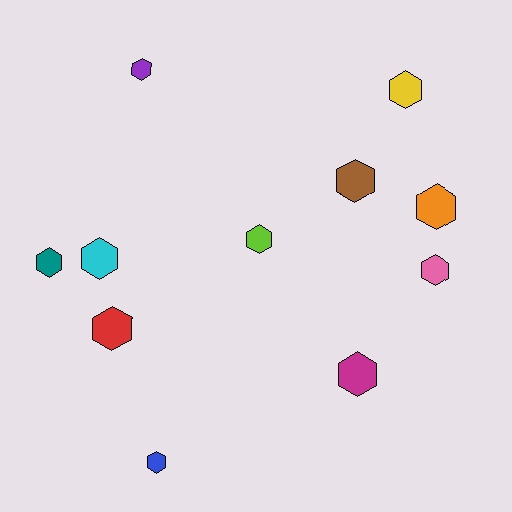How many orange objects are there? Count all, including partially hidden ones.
There is 1 orange object.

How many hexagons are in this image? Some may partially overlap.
There are 11 hexagons.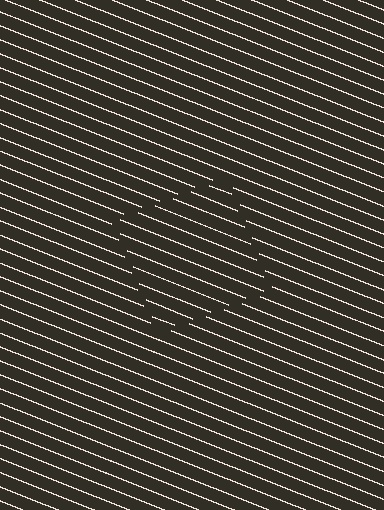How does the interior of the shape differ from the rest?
The interior of the shape contains the same grating, shifted by half a period — the contour is defined by the phase discontinuity where line-ends from the inner and outer gratings abut.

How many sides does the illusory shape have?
4 sides — the line-ends trace a square.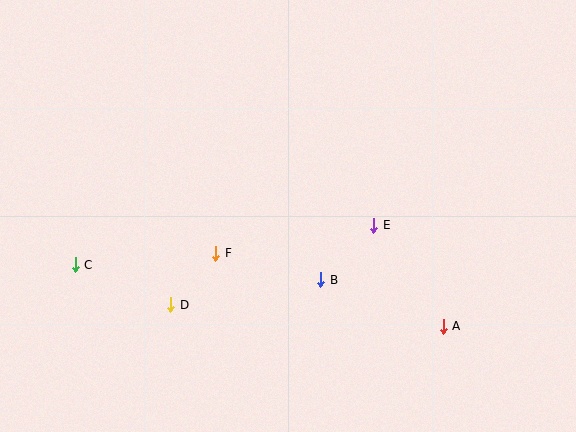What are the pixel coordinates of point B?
Point B is at (321, 280).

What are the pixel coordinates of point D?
Point D is at (171, 305).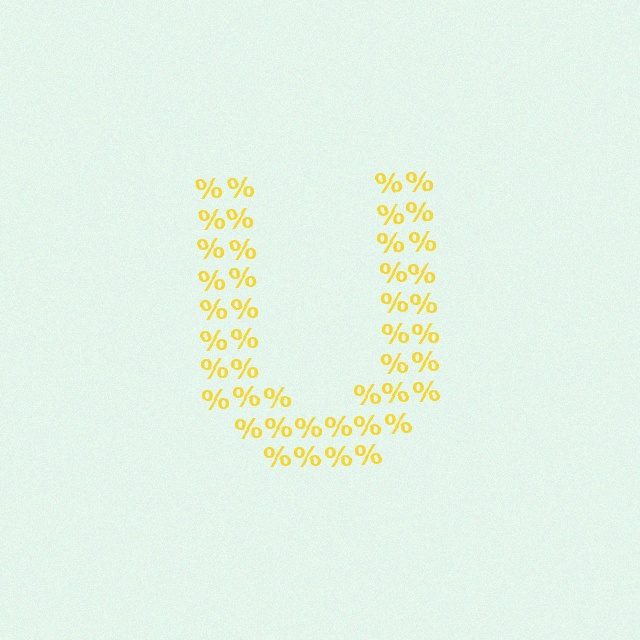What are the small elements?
The small elements are percent signs.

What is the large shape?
The large shape is the letter U.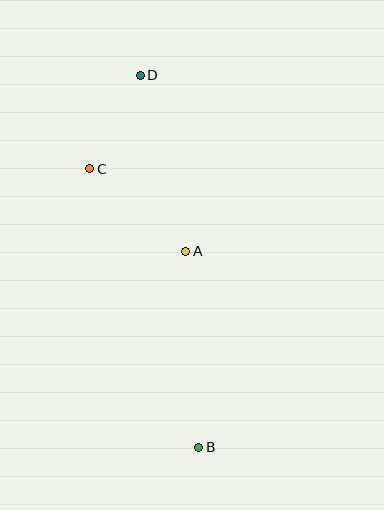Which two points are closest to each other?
Points C and D are closest to each other.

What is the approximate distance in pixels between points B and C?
The distance between B and C is approximately 299 pixels.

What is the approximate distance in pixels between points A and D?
The distance between A and D is approximately 182 pixels.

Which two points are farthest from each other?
Points B and D are farthest from each other.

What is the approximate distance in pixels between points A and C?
The distance between A and C is approximately 127 pixels.